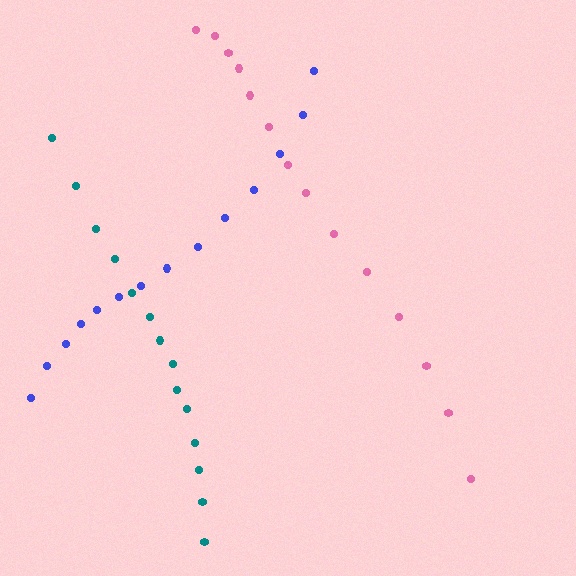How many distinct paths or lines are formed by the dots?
There are 3 distinct paths.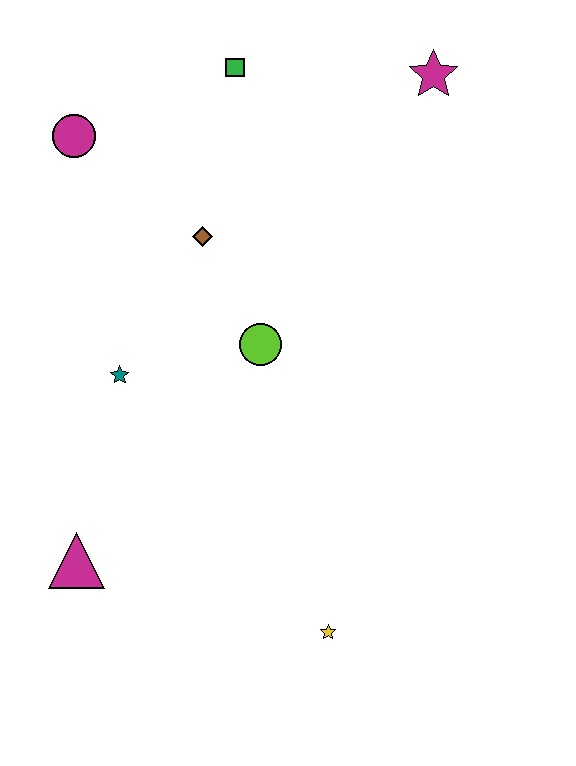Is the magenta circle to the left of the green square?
Yes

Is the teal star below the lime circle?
Yes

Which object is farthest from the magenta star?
The magenta triangle is farthest from the magenta star.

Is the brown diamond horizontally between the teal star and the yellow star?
Yes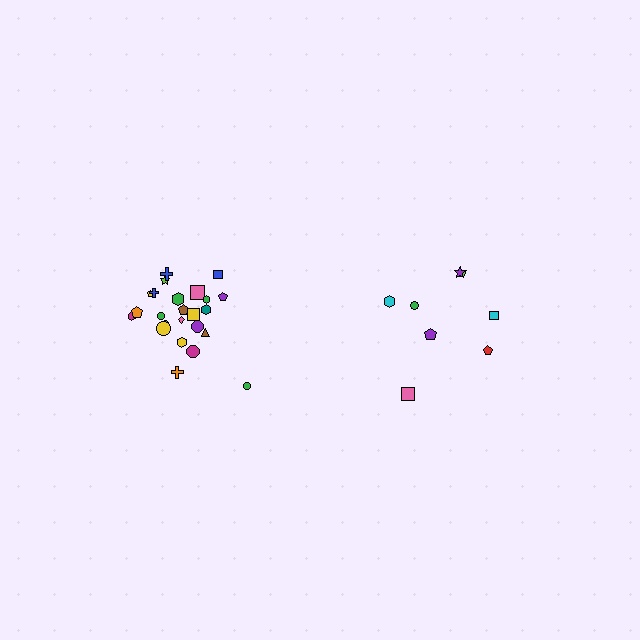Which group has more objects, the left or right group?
The left group.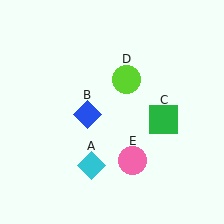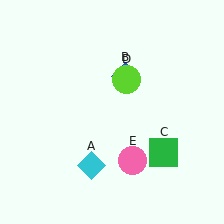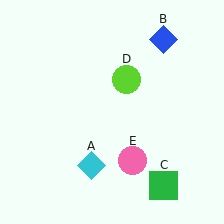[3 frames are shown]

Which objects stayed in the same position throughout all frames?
Cyan diamond (object A) and lime circle (object D) and pink circle (object E) remained stationary.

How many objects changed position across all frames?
2 objects changed position: blue diamond (object B), green square (object C).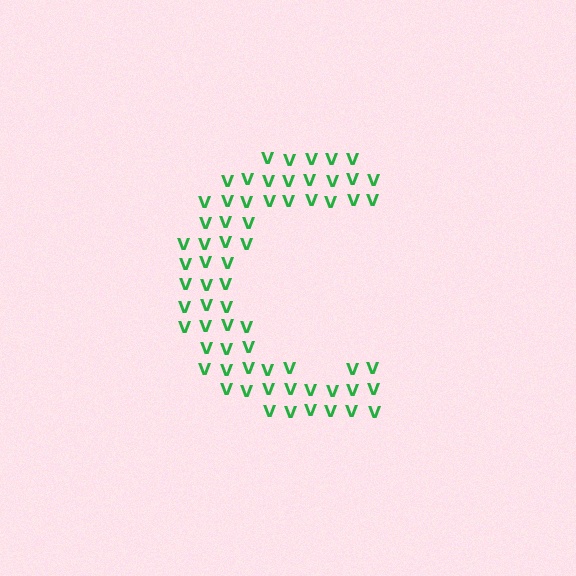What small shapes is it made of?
It is made of small letter V's.